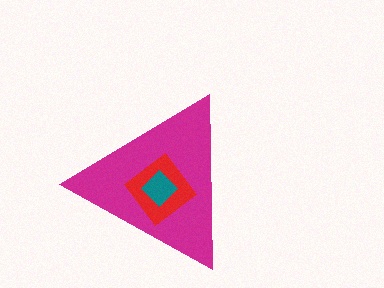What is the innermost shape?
The teal diamond.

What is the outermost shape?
The magenta triangle.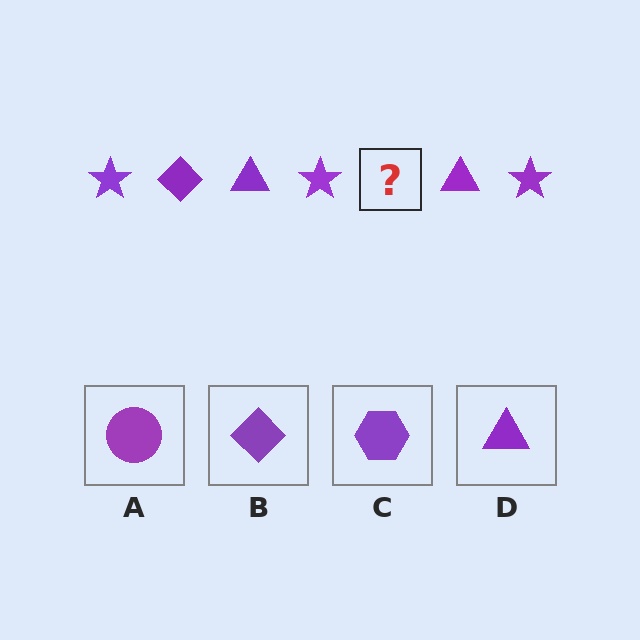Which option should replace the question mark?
Option B.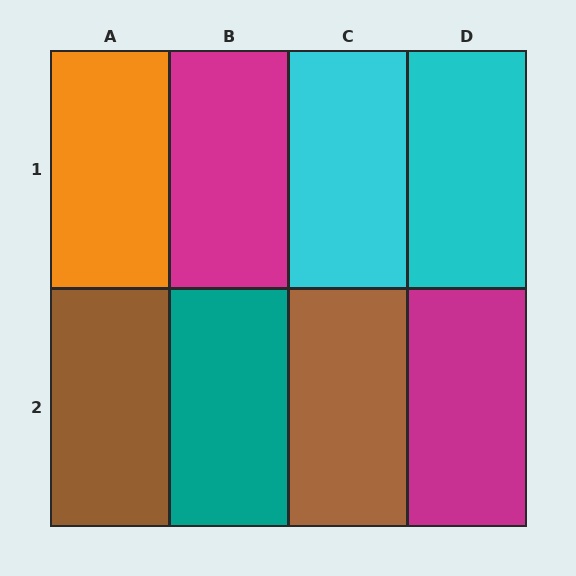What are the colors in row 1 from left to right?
Orange, magenta, cyan, cyan.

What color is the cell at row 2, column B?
Teal.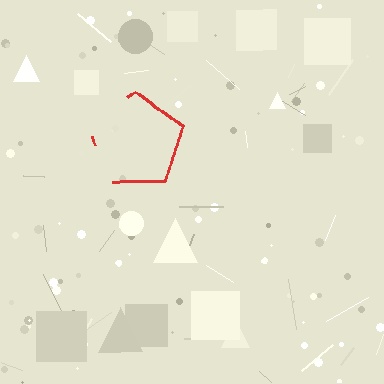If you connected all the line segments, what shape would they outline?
They would outline a pentagon.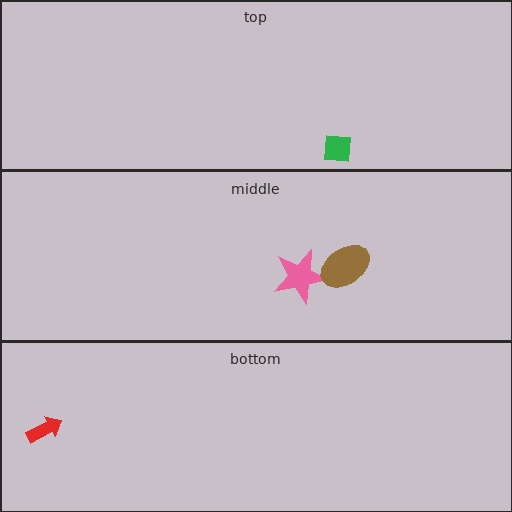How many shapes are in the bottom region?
1.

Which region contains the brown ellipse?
The middle region.